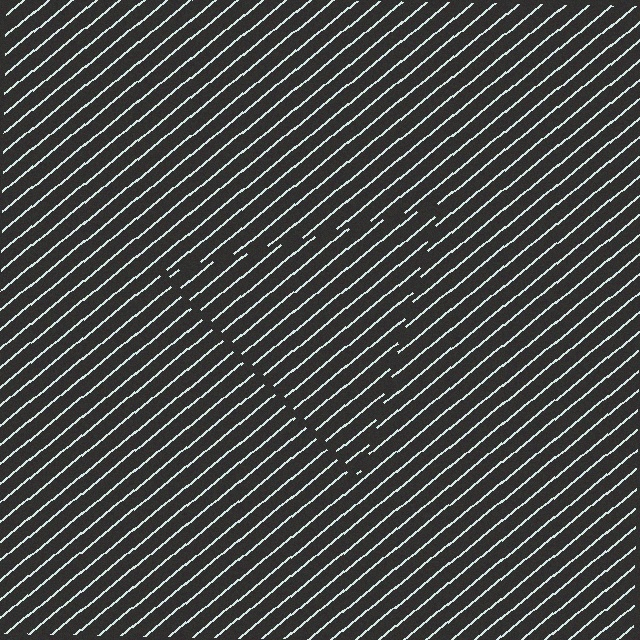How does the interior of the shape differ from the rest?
The interior of the shape contains the same grating, shifted by half a period — the contour is defined by the phase discontinuity where line-ends from the inner and outer gratings abut.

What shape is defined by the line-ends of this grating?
An illusory triangle. The interior of the shape contains the same grating, shifted by half a period — the contour is defined by the phase discontinuity where line-ends from the inner and outer gratings abut.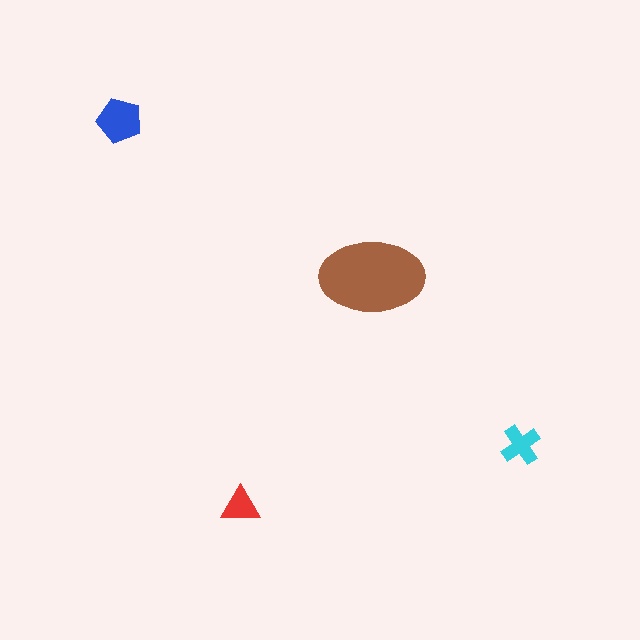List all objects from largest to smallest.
The brown ellipse, the blue pentagon, the cyan cross, the red triangle.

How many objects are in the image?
There are 4 objects in the image.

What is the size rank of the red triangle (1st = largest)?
4th.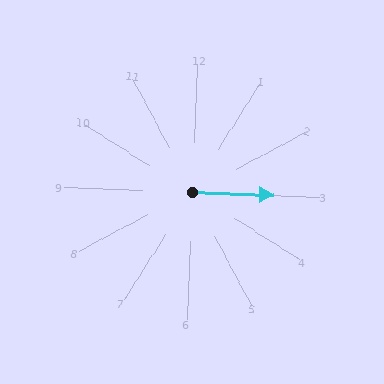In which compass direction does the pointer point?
East.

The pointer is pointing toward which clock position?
Roughly 3 o'clock.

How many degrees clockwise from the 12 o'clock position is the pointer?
Approximately 89 degrees.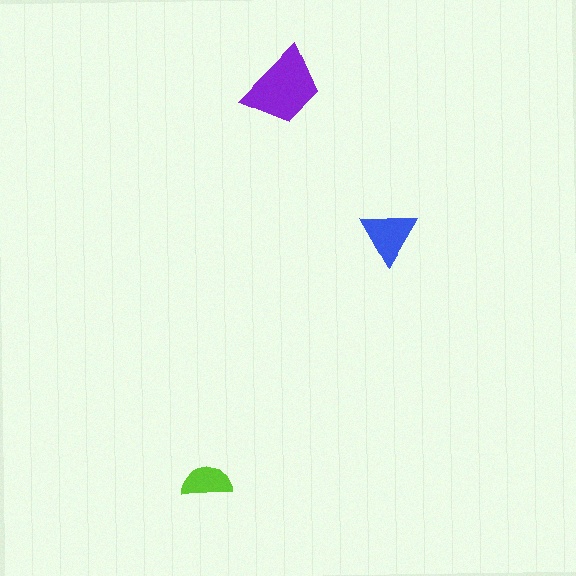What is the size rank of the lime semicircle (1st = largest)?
3rd.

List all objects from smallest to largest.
The lime semicircle, the blue triangle, the purple trapezoid.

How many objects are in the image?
There are 3 objects in the image.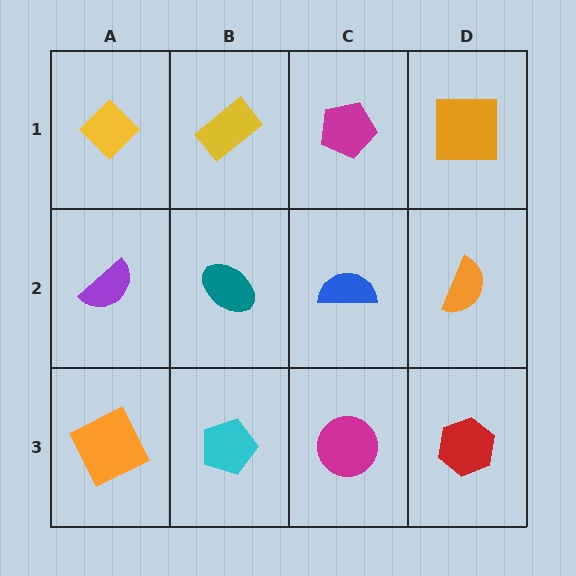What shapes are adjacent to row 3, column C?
A blue semicircle (row 2, column C), a cyan pentagon (row 3, column B), a red hexagon (row 3, column D).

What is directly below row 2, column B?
A cyan pentagon.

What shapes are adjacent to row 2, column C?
A magenta pentagon (row 1, column C), a magenta circle (row 3, column C), a teal ellipse (row 2, column B), an orange semicircle (row 2, column D).